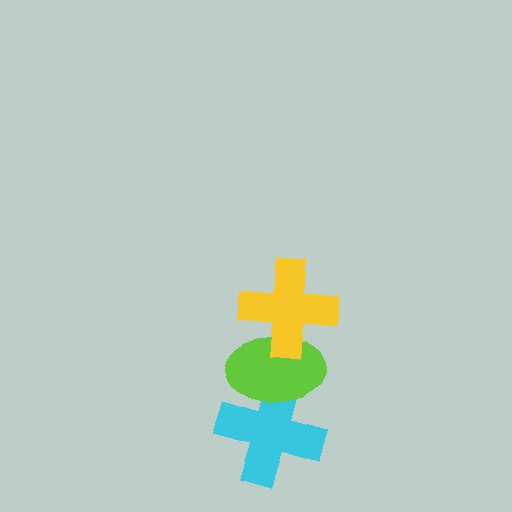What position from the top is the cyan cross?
The cyan cross is 3rd from the top.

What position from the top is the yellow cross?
The yellow cross is 1st from the top.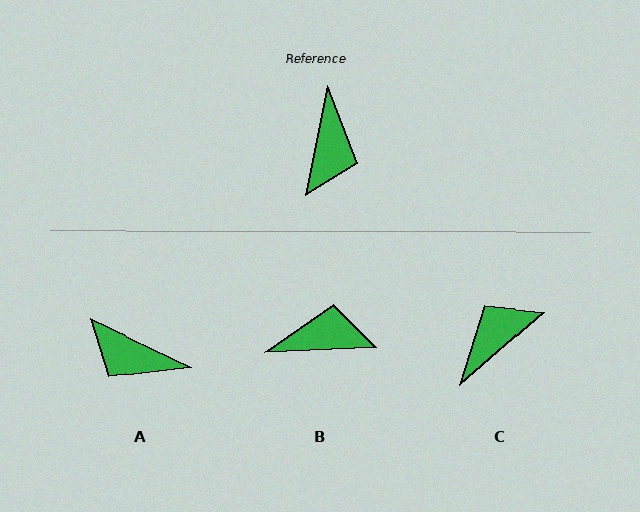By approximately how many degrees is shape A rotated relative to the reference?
Approximately 104 degrees clockwise.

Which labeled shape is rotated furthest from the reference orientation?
C, about 142 degrees away.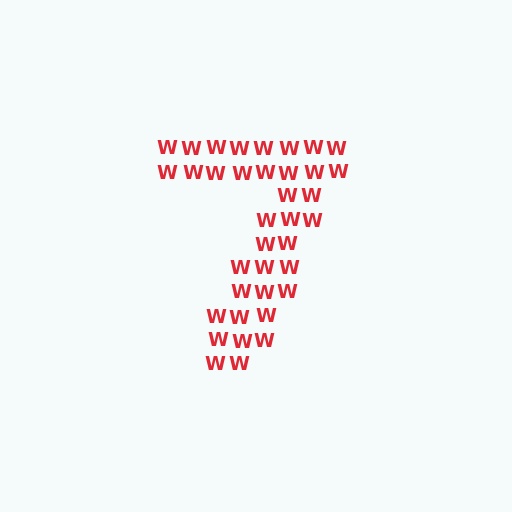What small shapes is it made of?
It is made of small letter W's.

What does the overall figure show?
The overall figure shows the digit 7.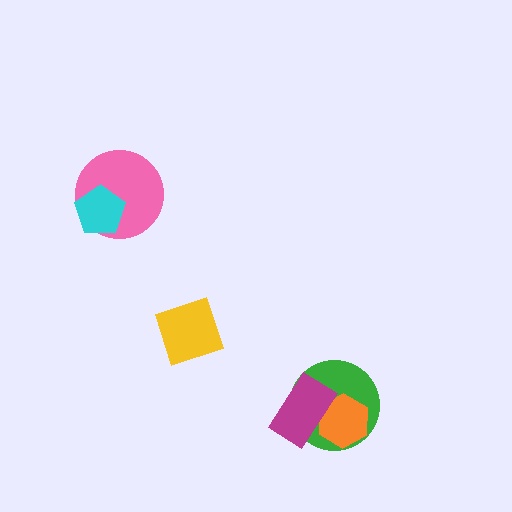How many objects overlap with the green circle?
2 objects overlap with the green circle.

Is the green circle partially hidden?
Yes, it is partially covered by another shape.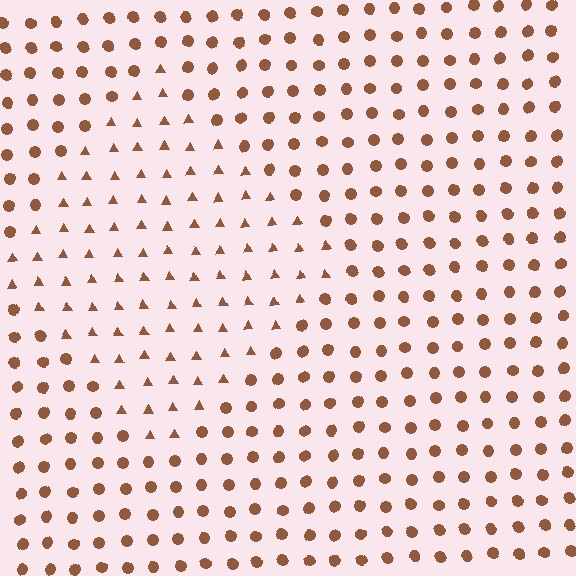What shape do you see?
I see a diamond.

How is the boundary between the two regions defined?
The boundary is defined by a change in element shape: triangles inside vs. circles outside. All elements share the same color and spacing.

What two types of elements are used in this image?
The image uses triangles inside the diamond region and circles outside it.